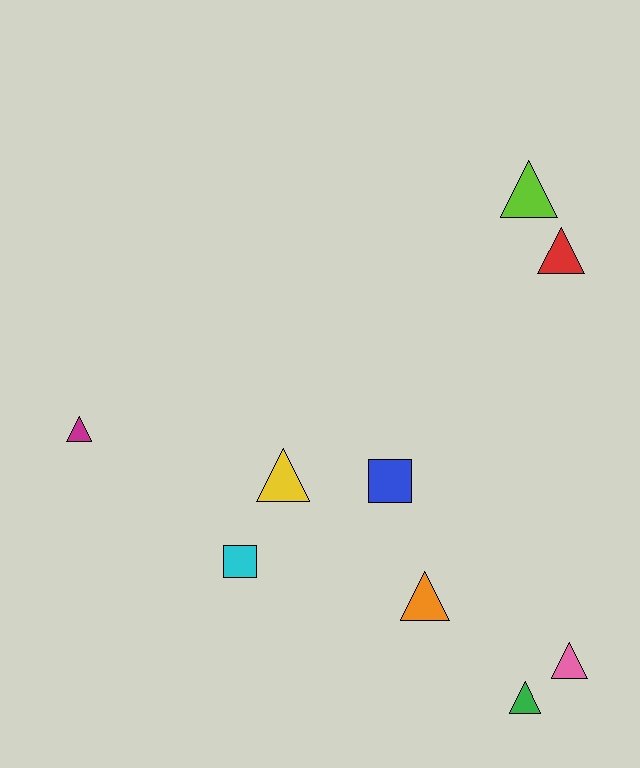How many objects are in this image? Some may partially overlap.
There are 9 objects.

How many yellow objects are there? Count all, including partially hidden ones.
There is 1 yellow object.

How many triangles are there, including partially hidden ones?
There are 7 triangles.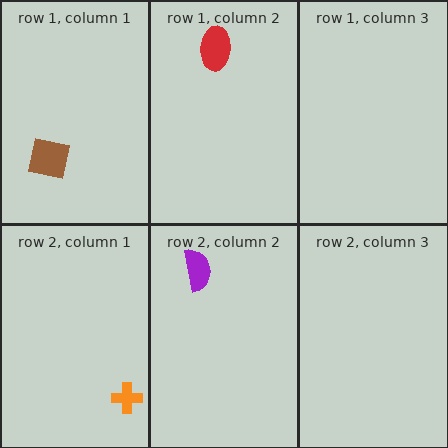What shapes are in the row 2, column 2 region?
The purple semicircle.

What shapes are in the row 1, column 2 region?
The red ellipse.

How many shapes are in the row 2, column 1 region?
1.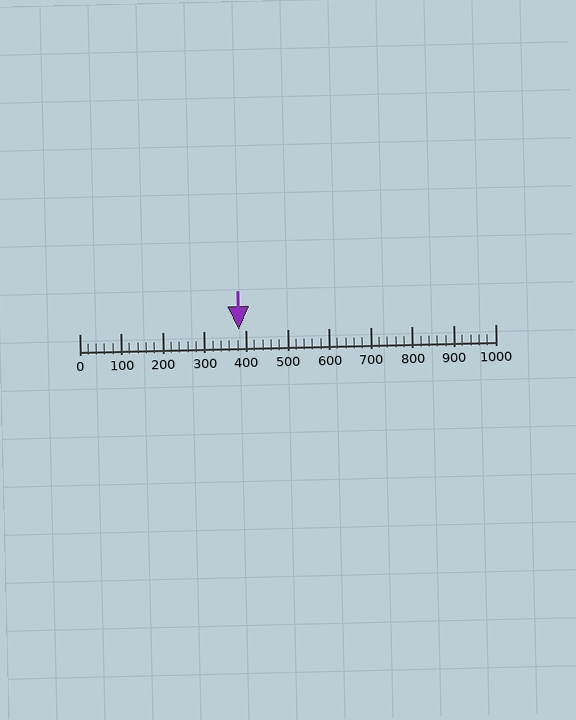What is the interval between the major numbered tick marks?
The major tick marks are spaced 100 units apart.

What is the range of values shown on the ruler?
The ruler shows values from 0 to 1000.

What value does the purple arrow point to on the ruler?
The purple arrow points to approximately 384.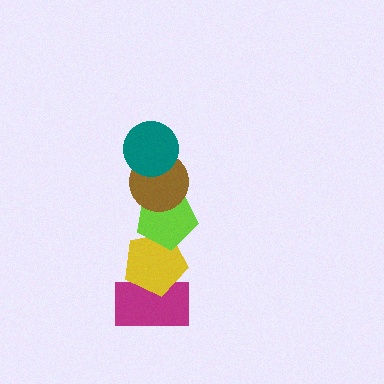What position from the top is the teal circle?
The teal circle is 1st from the top.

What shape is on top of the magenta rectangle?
The yellow pentagon is on top of the magenta rectangle.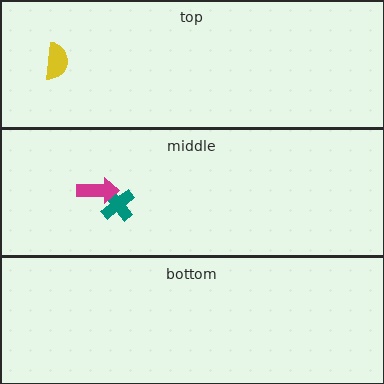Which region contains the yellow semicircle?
The top region.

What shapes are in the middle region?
The teal cross, the magenta arrow.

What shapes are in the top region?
The yellow semicircle.